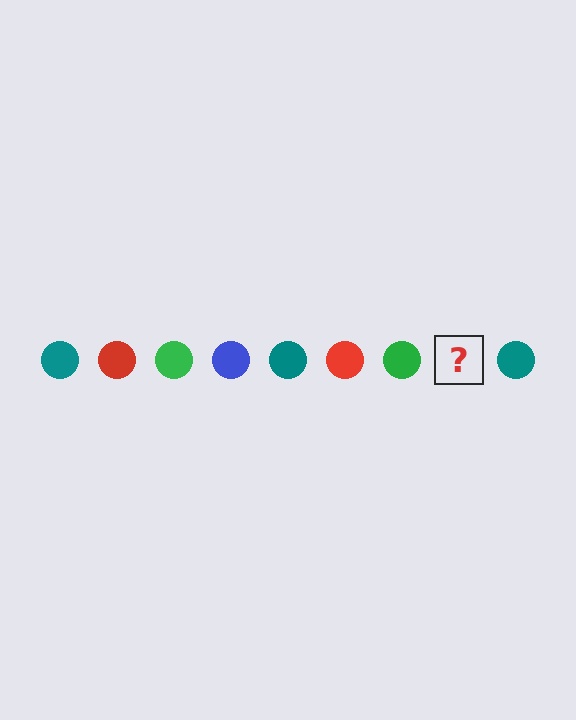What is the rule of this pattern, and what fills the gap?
The rule is that the pattern cycles through teal, red, green, blue circles. The gap should be filled with a blue circle.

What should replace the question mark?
The question mark should be replaced with a blue circle.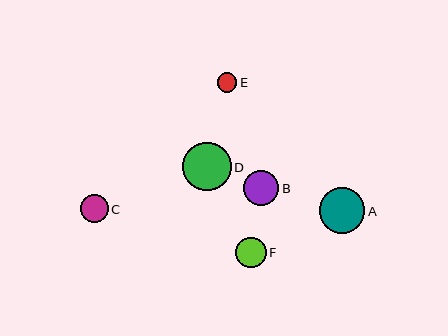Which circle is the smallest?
Circle E is the smallest with a size of approximately 20 pixels.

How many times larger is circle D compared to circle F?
Circle D is approximately 1.6 times the size of circle F.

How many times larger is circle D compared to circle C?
Circle D is approximately 1.7 times the size of circle C.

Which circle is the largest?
Circle D is the largest with a size of approximately 49 pixels.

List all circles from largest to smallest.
From largest to smallest: D, A, B, F, C, E.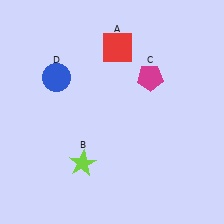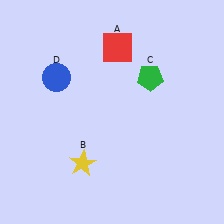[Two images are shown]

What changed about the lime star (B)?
In Image 1, B is lime. In Image 2, it changed to yellow.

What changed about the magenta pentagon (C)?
In Image 1, C is magenta. In Image 2, it changed to green.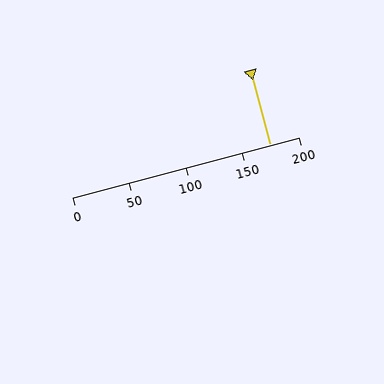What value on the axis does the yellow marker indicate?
The marker indicates approximately 175.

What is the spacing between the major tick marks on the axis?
The major ticks are spaced 50 apart.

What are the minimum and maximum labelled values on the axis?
The axis runs from 0 to 200.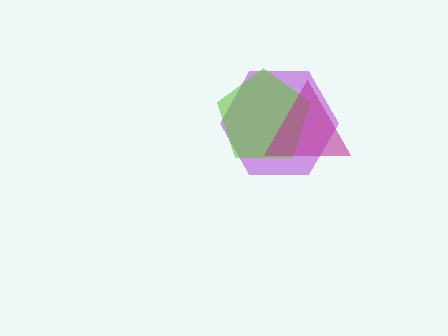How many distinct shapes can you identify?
There are 3 distinct shapes: a purple hexagon, a lime pentagon, a magenta triangle.